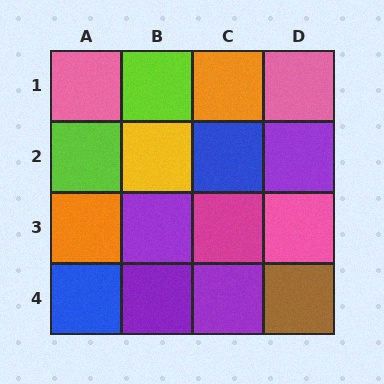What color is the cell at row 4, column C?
Purple.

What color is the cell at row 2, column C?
Blue.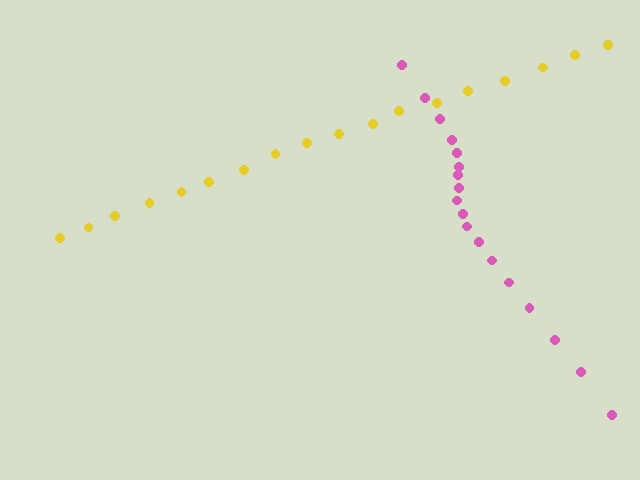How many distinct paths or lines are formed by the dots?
There are 2 distinct paths.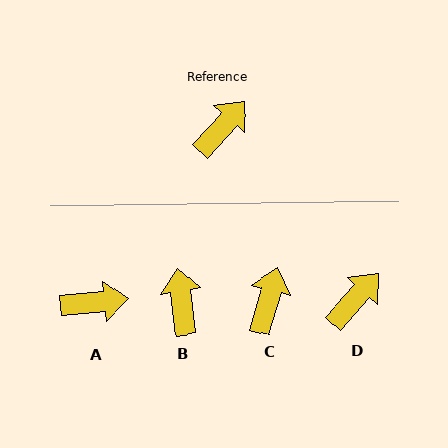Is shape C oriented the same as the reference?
No, it is off by about 27 degrees.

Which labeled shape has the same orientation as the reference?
D.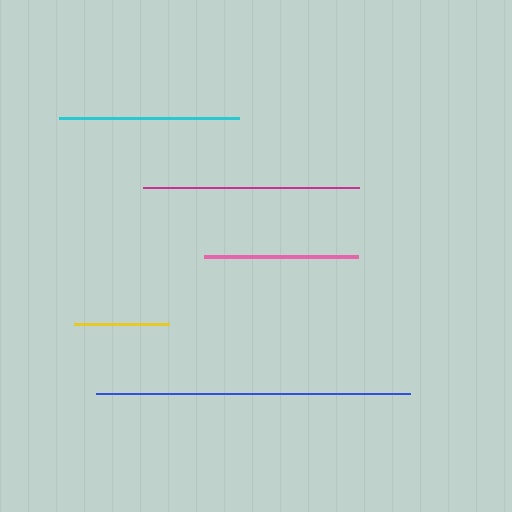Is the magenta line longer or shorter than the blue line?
The blue line is longer than the magenta line.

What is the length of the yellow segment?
The yellow segment is approximately 95 pixels long.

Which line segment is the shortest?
The yellow line is the shortest at approximately 95 pixels.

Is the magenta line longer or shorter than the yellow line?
The magenta line is longer than the yellow line.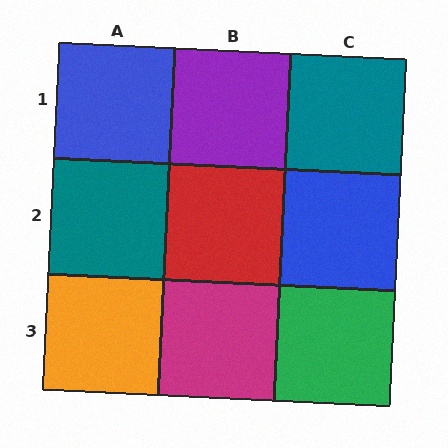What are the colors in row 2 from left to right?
Teal, red, blue.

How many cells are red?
1 cell is red.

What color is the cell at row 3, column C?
Green.